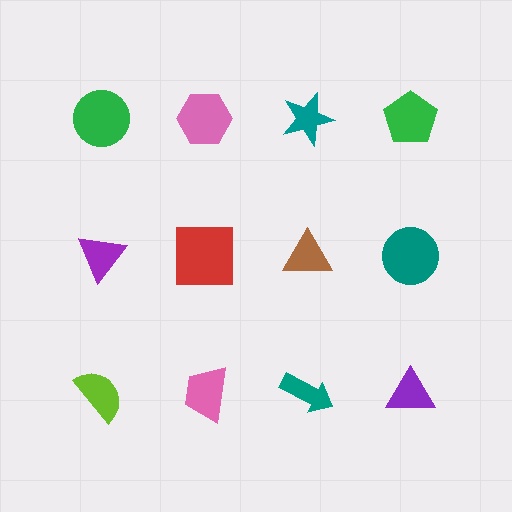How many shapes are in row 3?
4 shapes.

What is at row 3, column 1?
A lime semicircle.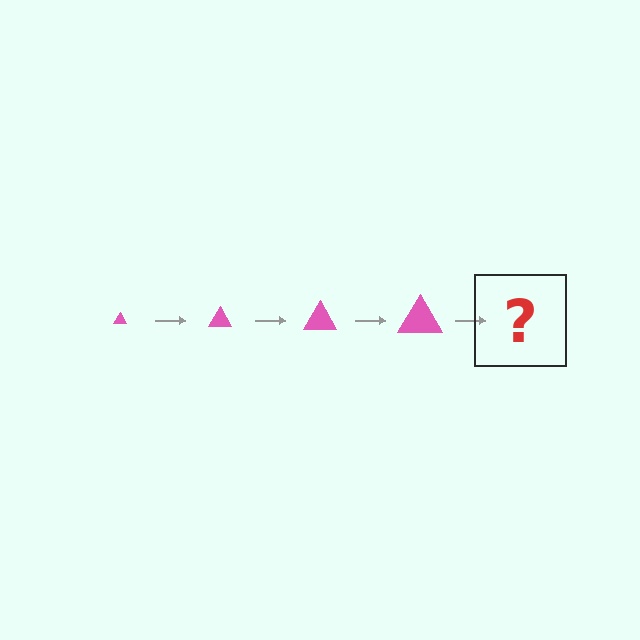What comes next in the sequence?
The next element should be a pink triangle, larger than the previous one.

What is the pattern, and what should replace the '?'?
The pattern is that the triangle gets progressively larger each step. The '?' should be a pink triangle, larger than the previous one.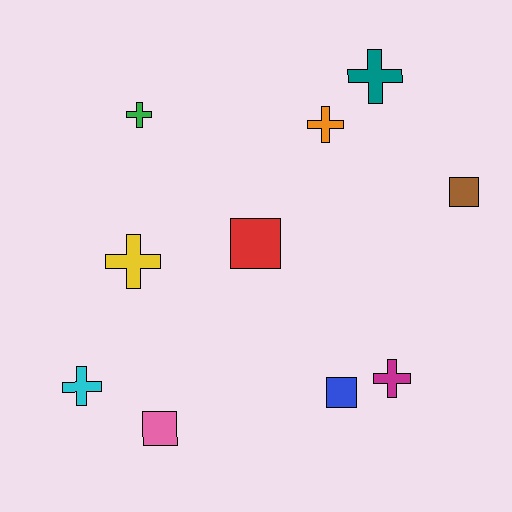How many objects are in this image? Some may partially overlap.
There are 10 objects.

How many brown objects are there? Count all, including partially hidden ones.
There is 1 brown object.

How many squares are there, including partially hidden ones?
There are 4 squares.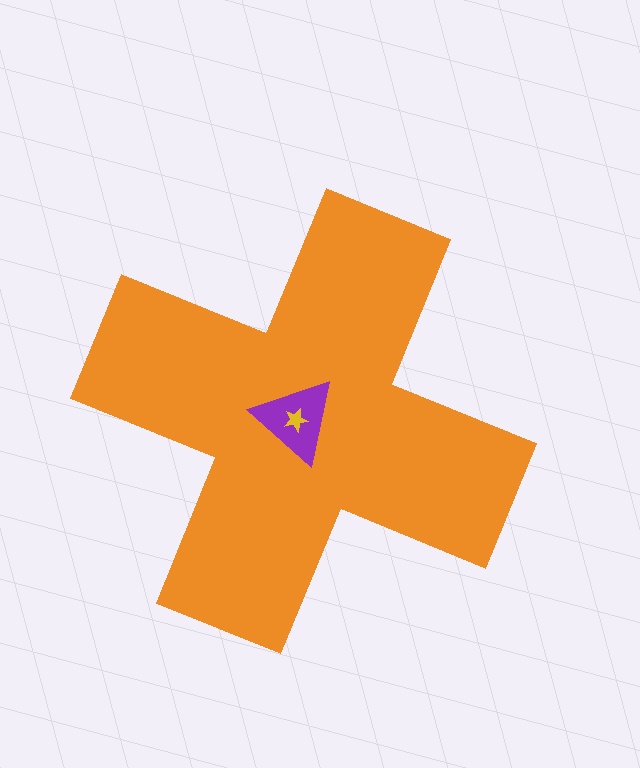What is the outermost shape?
The orange cross.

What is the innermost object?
The yellow star.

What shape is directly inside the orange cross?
The purple triangle.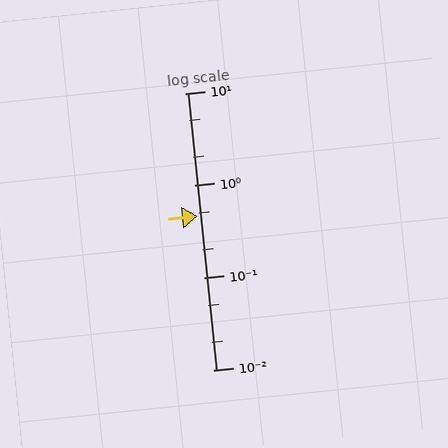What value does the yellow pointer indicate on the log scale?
The pointer indicates approximately 0.47.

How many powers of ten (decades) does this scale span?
The scale spans 3 decades, from 0.01 to 10.